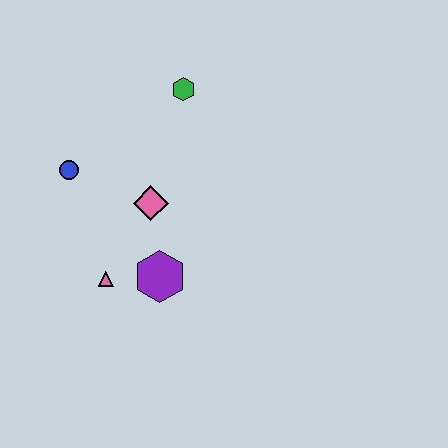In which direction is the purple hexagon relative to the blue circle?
The purple hexagon is below the blue circle.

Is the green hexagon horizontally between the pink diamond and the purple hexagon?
No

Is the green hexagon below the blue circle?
No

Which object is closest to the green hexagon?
The pink diamond is closest to the green hexagon.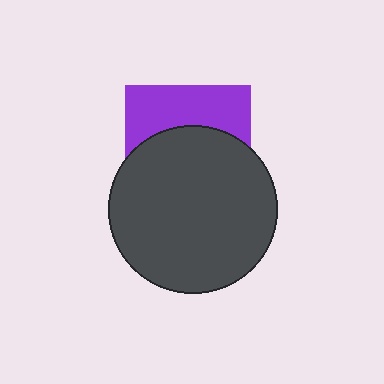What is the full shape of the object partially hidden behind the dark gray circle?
The partially hidden object is a purple square.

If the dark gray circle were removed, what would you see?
You would see the complete purple square.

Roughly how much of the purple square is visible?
A small part of it is visible (roughly 38%).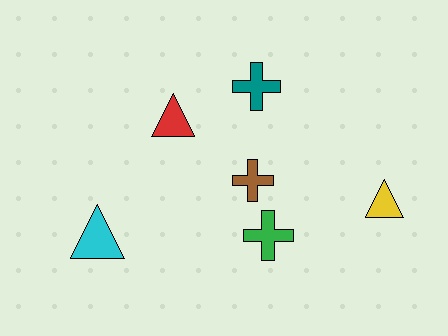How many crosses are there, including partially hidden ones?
There are 3 crosses.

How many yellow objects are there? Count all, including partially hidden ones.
There is 1 yellow object.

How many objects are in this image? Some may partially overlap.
There are 6 objects.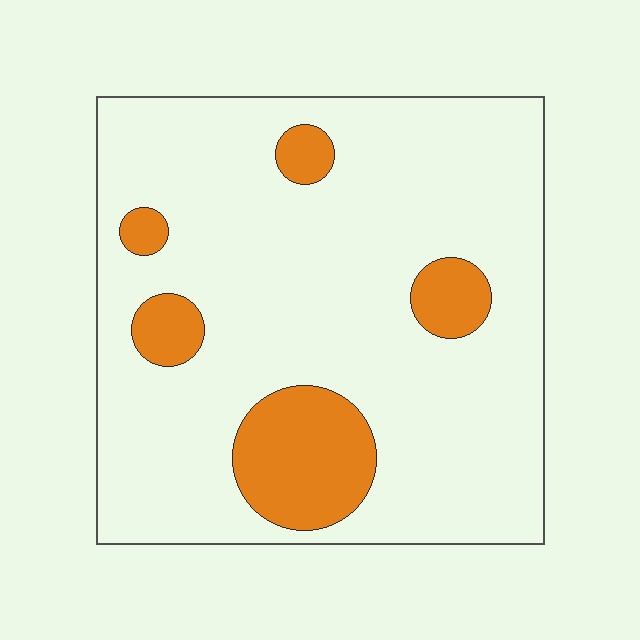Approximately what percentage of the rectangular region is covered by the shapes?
Approximately 15%.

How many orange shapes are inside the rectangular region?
5.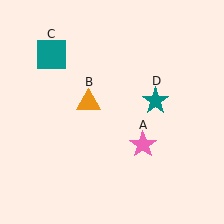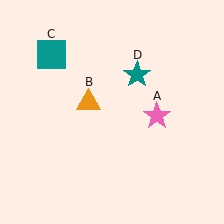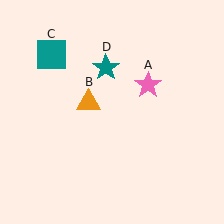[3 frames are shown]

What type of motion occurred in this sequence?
The pink star (object A), teal star (object D) rotated counterclockwise around the center of the scene.